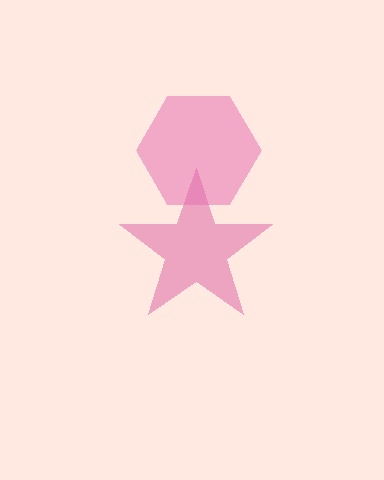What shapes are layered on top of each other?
The layered shapes are: a magenta star, a pink hexagon.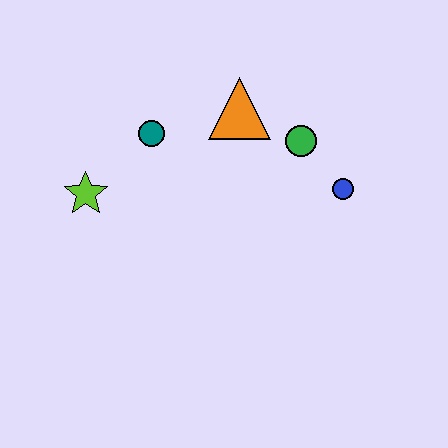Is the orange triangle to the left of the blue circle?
Yes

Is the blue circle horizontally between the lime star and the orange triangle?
No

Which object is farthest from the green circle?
The lime star is farthest from the green circle.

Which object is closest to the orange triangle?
The green circle is closest to the orange triangle.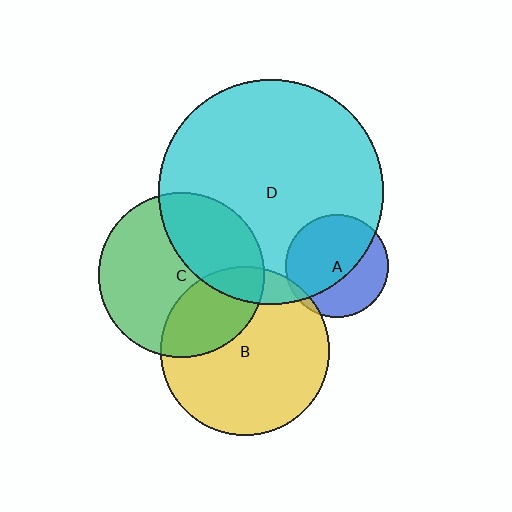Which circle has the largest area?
Circle D (cyan).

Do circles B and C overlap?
Yes.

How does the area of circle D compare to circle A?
Approximately 4.8 times.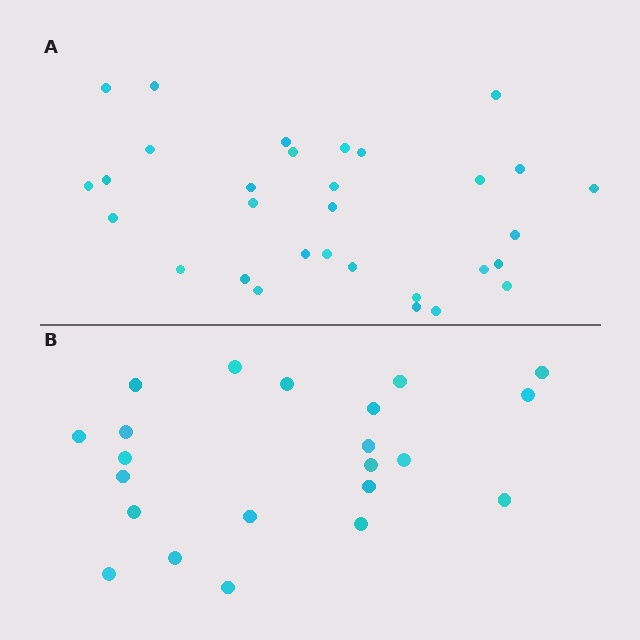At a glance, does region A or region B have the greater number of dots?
Region A (the top region) has more dots.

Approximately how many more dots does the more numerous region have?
Region A has roughly 8 or so more dots than region B.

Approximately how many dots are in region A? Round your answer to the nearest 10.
About 30 dots. (The exact count is 31, which rounds to 30.)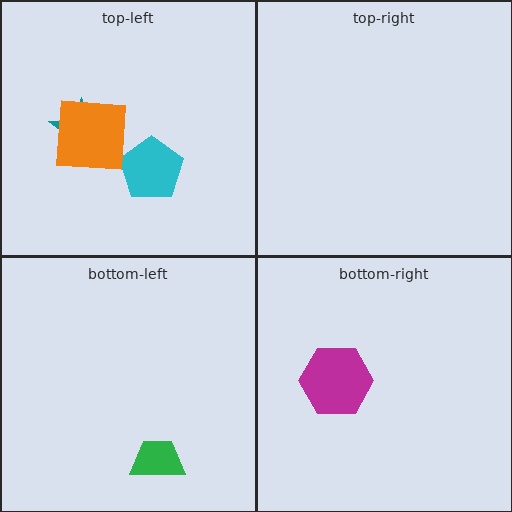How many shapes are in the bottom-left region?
1.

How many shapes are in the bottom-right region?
2.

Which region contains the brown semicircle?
The bottom-right region.